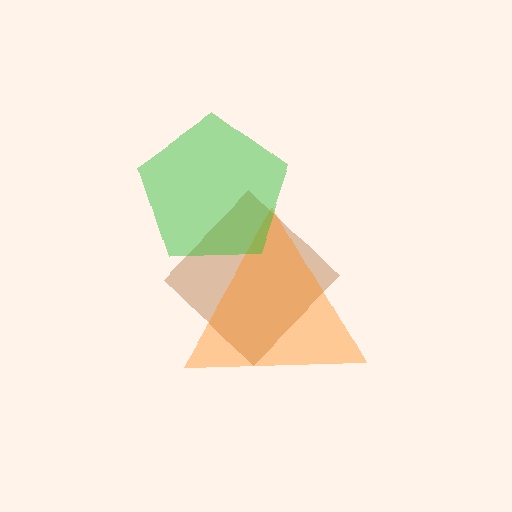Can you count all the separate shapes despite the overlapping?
Yes, there are 3 separate shapes.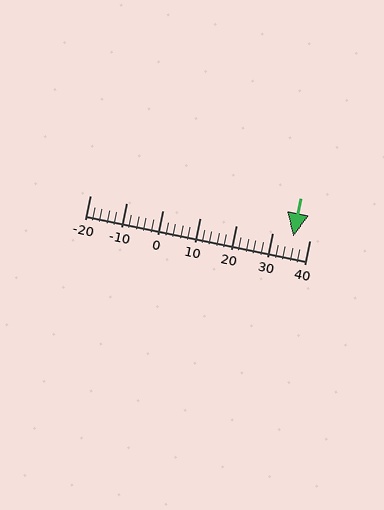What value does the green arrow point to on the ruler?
The green arrow points to approximately 36.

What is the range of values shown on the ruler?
The ruler shows values from -20 to 40.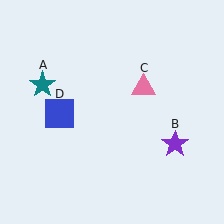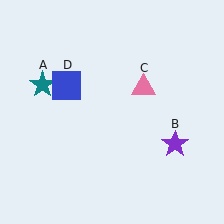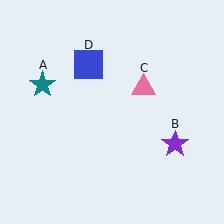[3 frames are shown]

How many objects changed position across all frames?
1 object changed position: blue square (object D).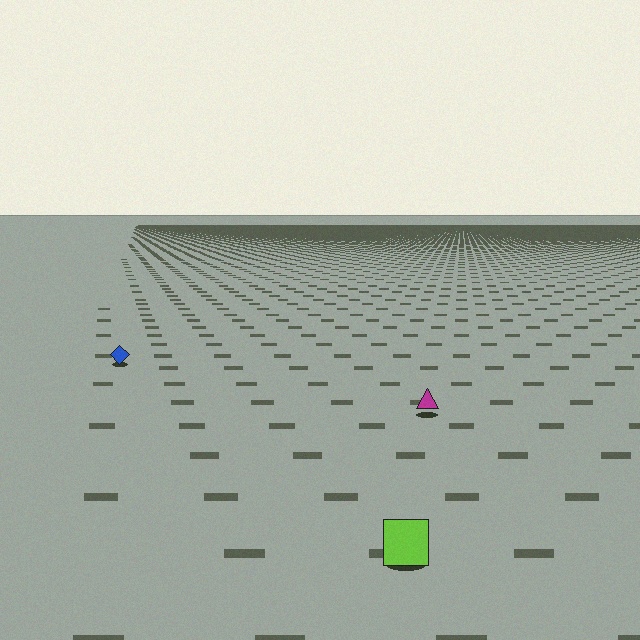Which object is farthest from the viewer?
The blue diamond is farthest from the viewer. It appears smaller and the ground texture around it is denser.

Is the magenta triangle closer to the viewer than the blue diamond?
Yes. The magenta triangle is closer — you can tell from the texture gradient: the ground texture is coarser near it.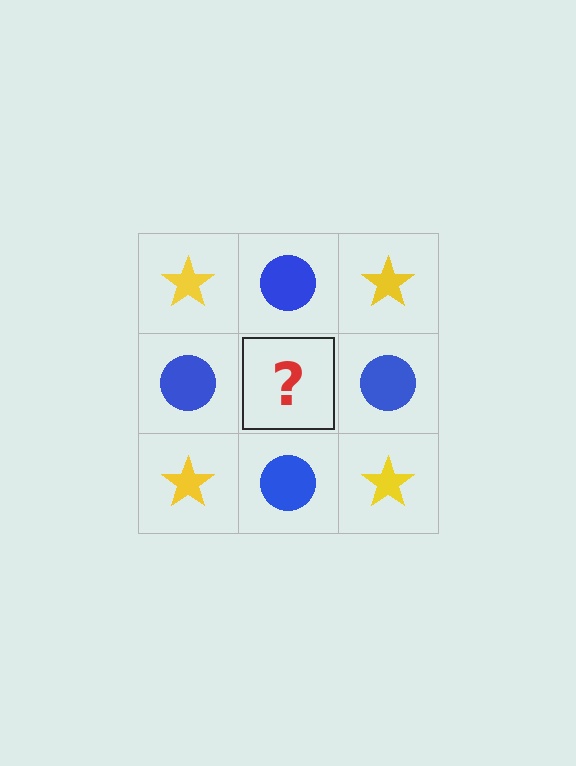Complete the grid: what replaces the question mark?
The question mark should be replaced with a yellow star.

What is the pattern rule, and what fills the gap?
The rule is that it alternates yellow star and blue circle in a checkerboard pattern. The gap should be filled with a yellow star.